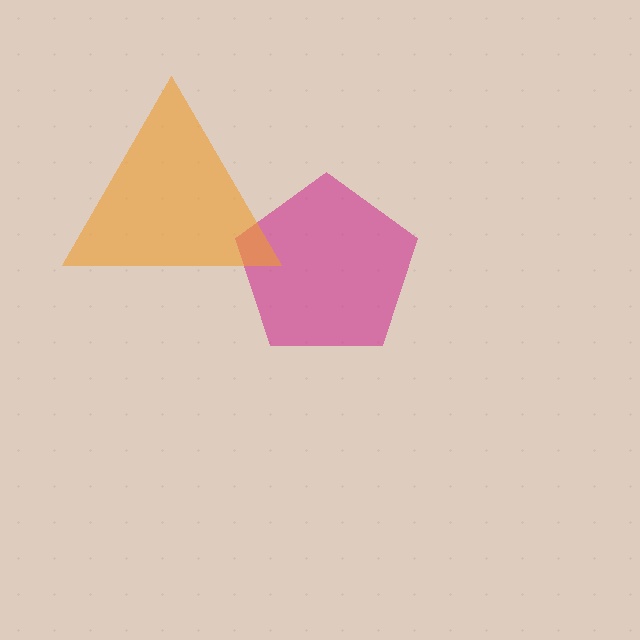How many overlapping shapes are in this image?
There are 2 overlapping shapes in the image.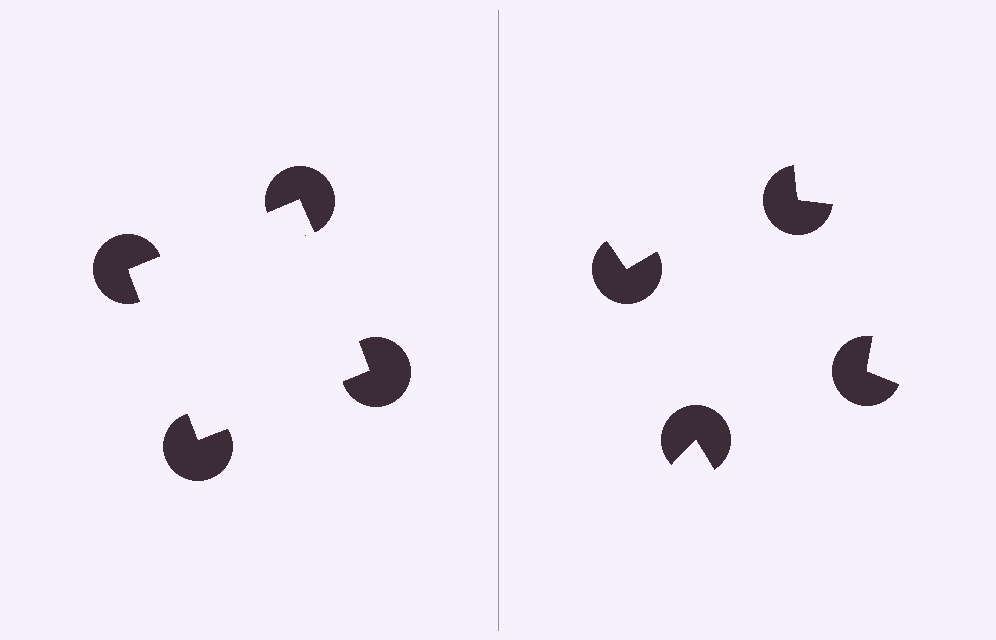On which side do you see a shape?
An illusory square appears on the left side. On the right side the wedge cuts are rotated, so no coherent shape forms.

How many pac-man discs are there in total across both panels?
8 — 4 on each side.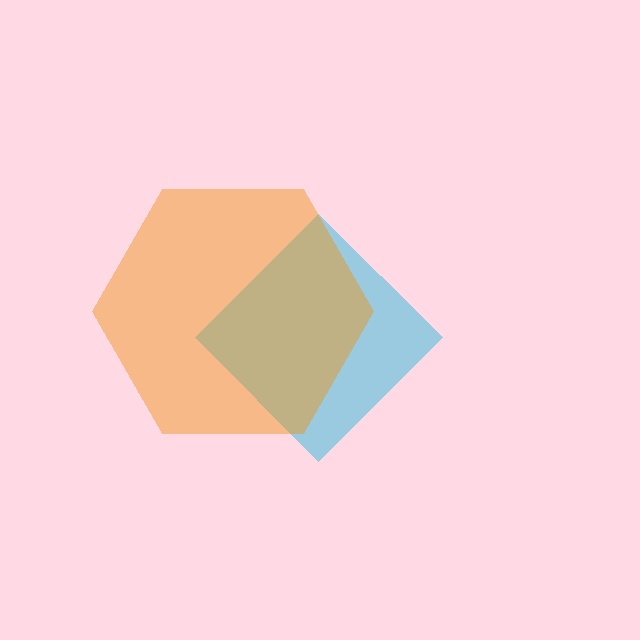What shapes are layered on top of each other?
The layered shapes are: a cyan diamond, an orange hexagon.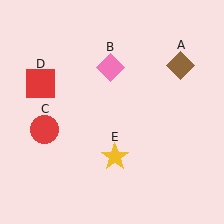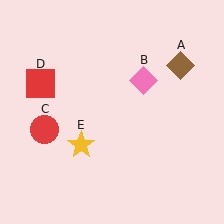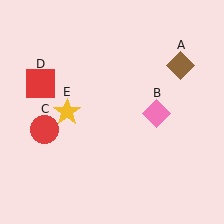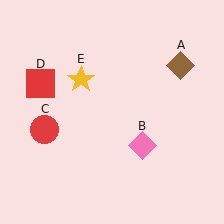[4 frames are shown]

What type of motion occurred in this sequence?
The pink diamond (object B), yellow star (object E) rotated clockwise around the center of the scene.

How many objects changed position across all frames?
2 objects changed position: pink diamond (object B), yellow star (object E).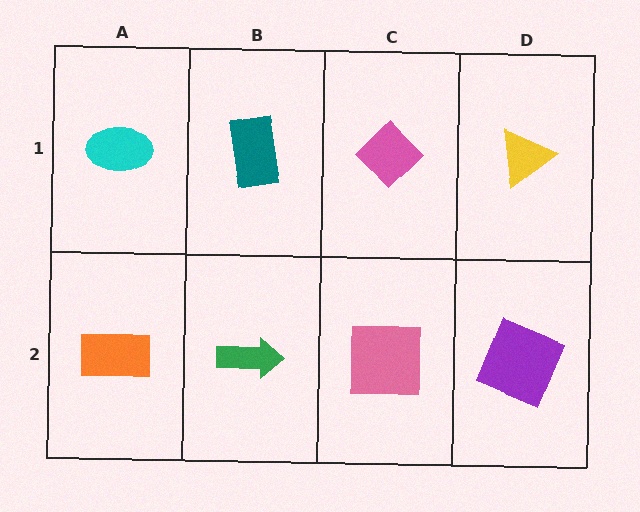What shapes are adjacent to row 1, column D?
A purple square (row 2, column D), a pink diamond (row 1, column C).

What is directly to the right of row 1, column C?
A yellow triangle.